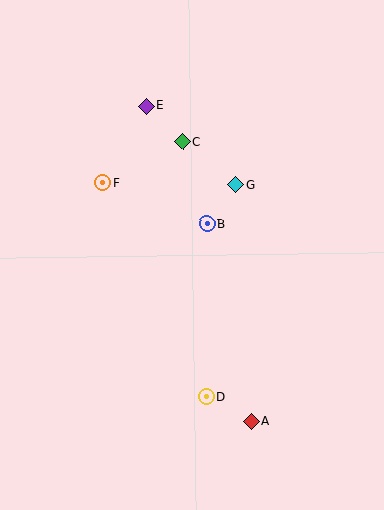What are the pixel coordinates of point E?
Point E is at (146, 106).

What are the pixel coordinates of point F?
Point F is at (103, 183).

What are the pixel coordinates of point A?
Point A is at (252, 421).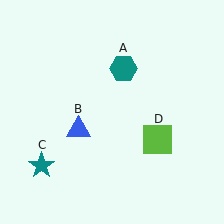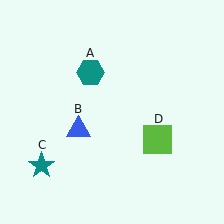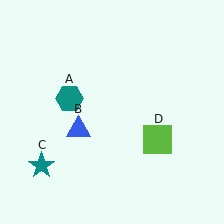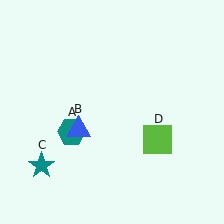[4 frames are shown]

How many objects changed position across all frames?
1 object changed position: teal hexagon (object A).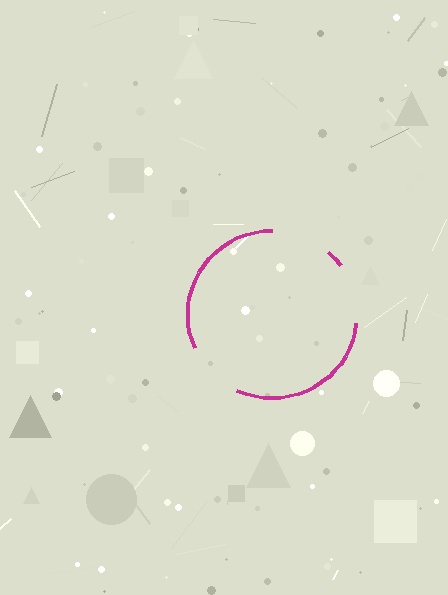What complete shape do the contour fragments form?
The contour fragments form a circle.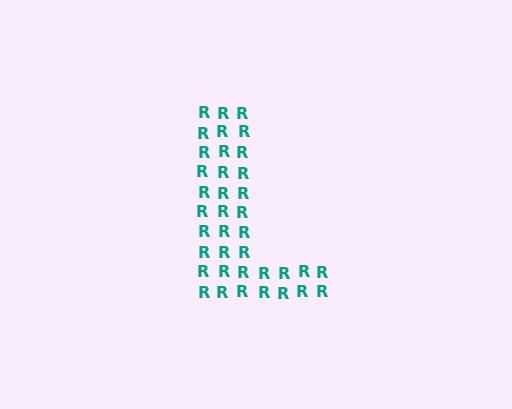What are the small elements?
The small elements are letter R's.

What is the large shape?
The large shape is the letter L.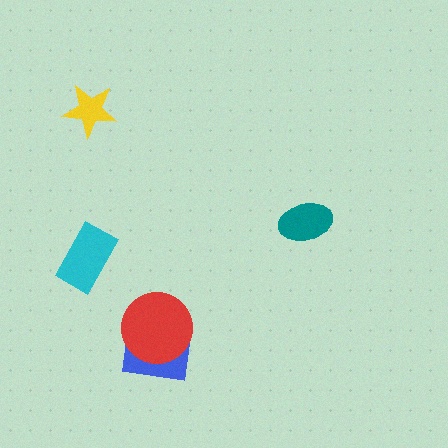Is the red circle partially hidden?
No, no other shape covers it.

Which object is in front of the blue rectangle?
The red circle is in front of the blue rectangle.